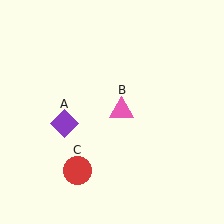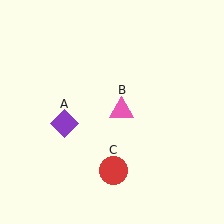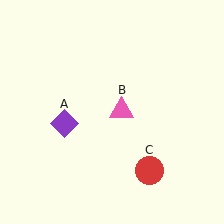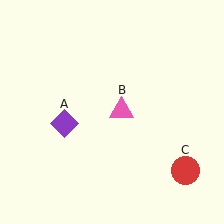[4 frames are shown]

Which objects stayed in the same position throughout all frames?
Purple diamond (object A) and pink triangle (object B) remained stationary.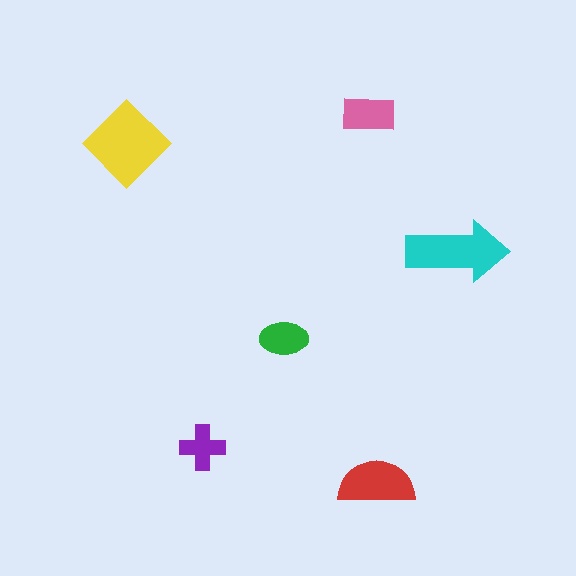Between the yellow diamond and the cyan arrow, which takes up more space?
The yellow diamond.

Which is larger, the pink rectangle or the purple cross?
The pink rectangle.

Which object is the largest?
The yellow diamond.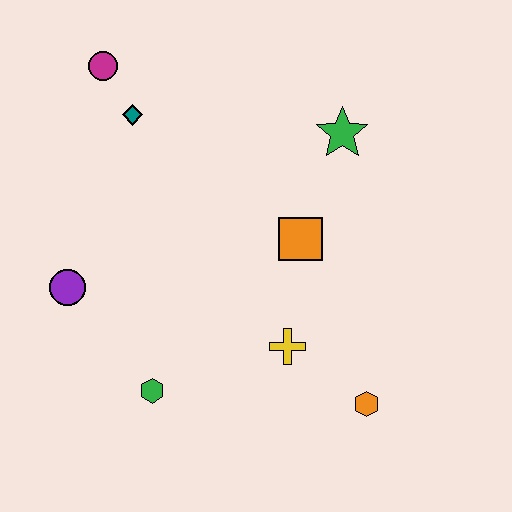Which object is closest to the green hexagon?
The purple circle is closest to the green hexagon.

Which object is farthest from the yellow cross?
The magenta circle is farthest from the yellow cross.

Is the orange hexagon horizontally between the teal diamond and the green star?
No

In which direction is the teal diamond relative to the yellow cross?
The teal diamond is above the yellow cross.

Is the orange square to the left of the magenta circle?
No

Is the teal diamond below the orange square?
No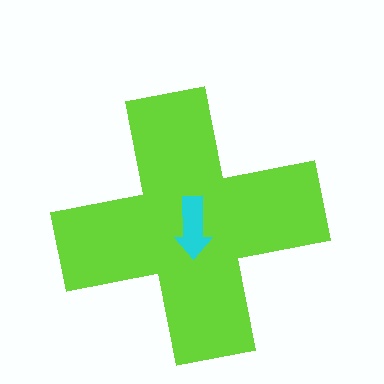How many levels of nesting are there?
2.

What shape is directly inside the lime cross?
The cyan arrow.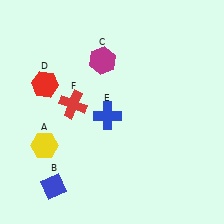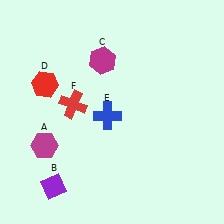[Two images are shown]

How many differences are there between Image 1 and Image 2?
There are 2 differences between the two images.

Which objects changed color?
A changed from yellow to magenta. B changed from blue to purple.